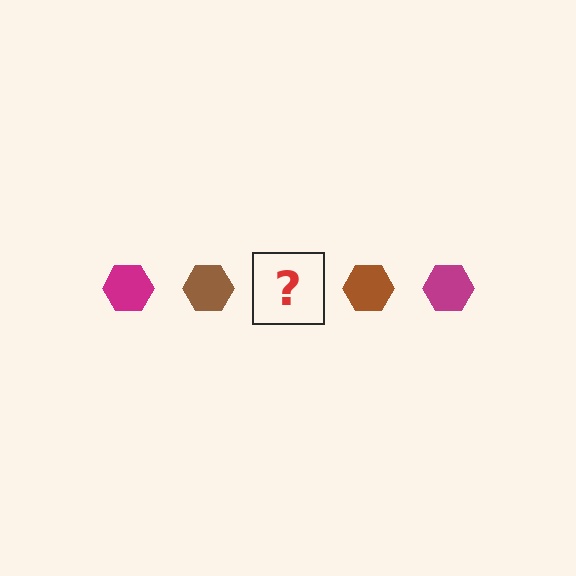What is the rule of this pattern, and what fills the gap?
The rule is that the pattern cycles through magenta, brown hexagons. The gap should be filled with a magenta hexagon.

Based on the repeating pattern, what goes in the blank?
The blank should be a magenta hexagon.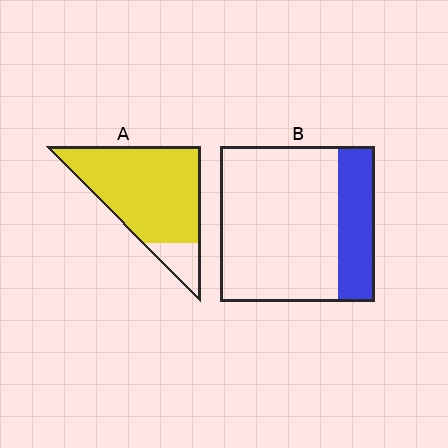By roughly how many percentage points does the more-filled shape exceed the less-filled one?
By roughly 60 percentage points (A over B).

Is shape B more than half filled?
No.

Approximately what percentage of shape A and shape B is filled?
A is approximately 85% and B is approximately 25%.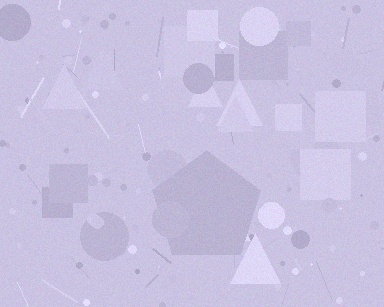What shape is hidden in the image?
A pentagon is hidden in the image.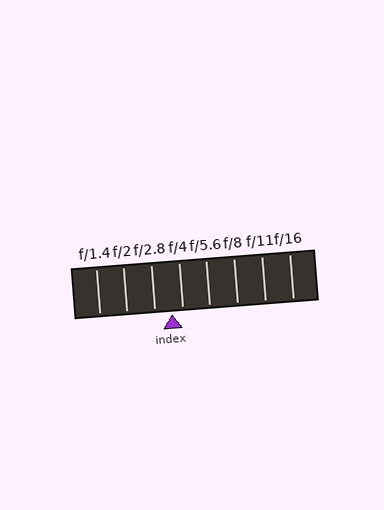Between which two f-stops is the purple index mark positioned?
The index mark is between f/2.8 and f/4.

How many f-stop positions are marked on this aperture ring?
There are 8 f-stop positions marked.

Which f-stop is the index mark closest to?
The index mark is closest to f/4.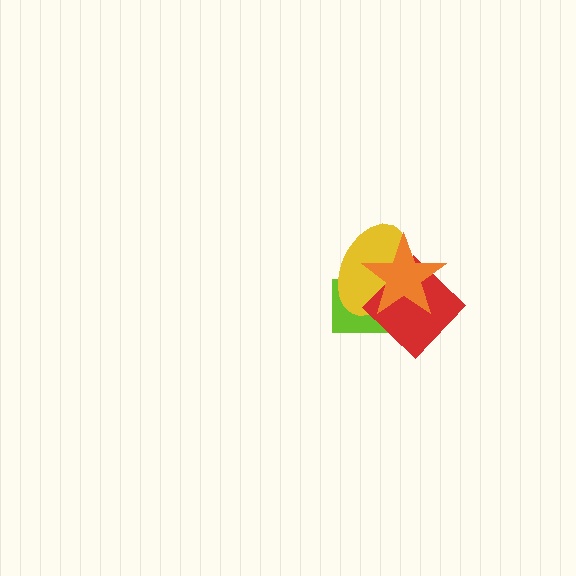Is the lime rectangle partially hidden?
Yes, it is partially covered by another shape.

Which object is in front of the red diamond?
The orange star is in front of the red diamond.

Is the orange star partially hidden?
No, no other shape covers it.